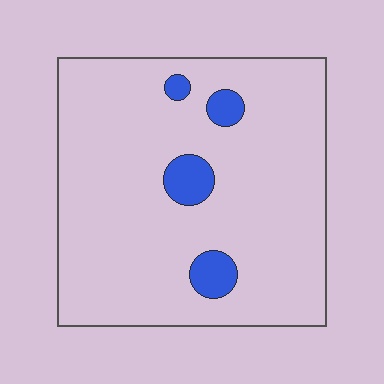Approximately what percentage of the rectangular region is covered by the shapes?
Approximately 10%.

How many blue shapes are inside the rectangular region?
4.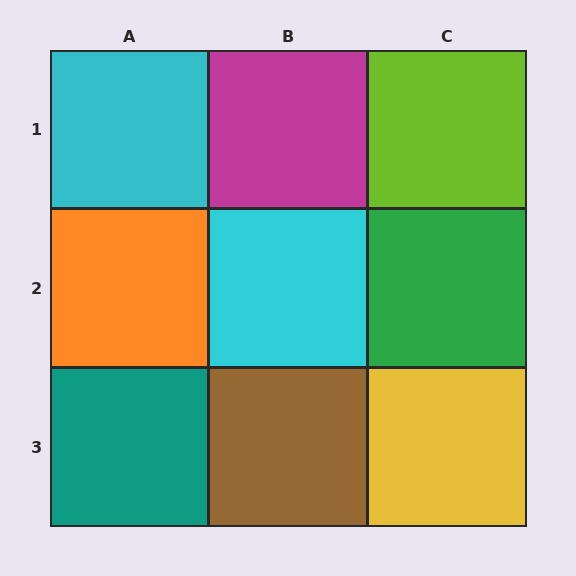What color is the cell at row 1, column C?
Lime.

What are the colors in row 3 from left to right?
Teal, brown, yellow.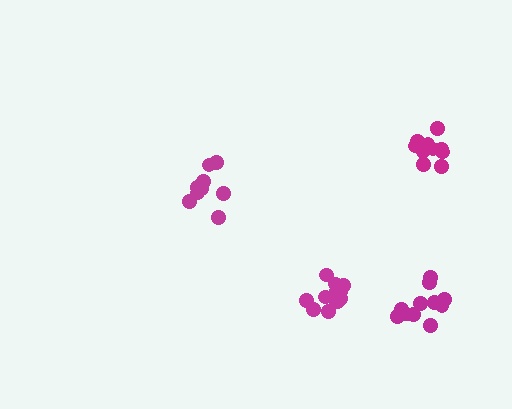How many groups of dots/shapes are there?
There are 4 groups.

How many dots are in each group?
Group 1: 13 dots, Group 2: 11 dots, Group 3: 9 dots, Group 4: 11 dots (44 total).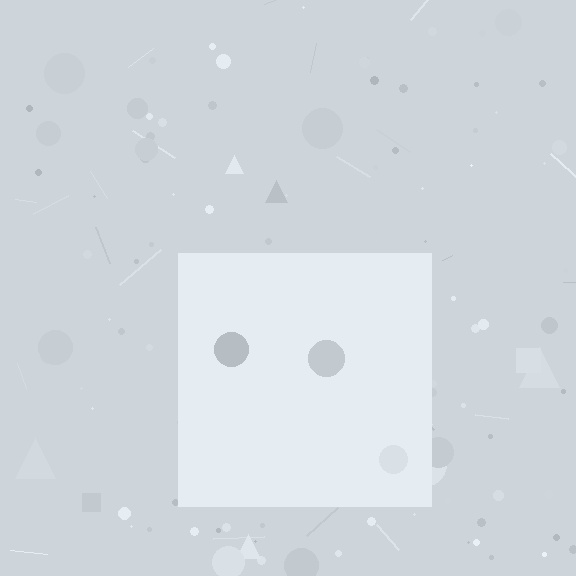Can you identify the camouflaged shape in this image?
The camouflaged shape is a square.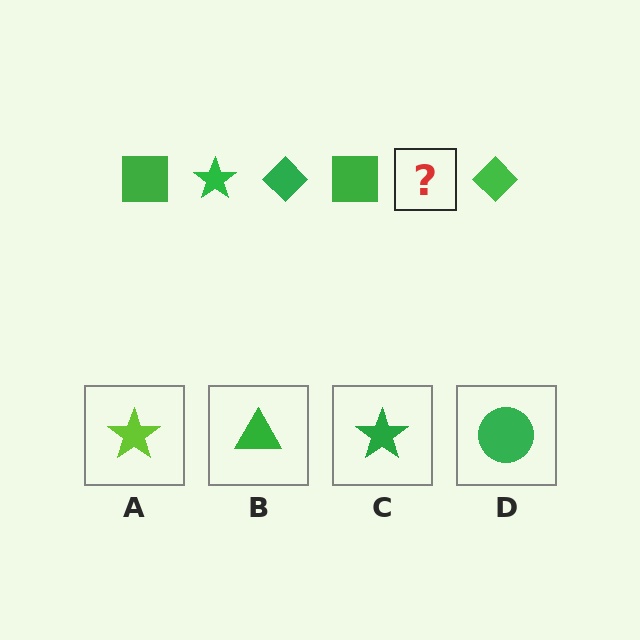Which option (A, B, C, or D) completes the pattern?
C.